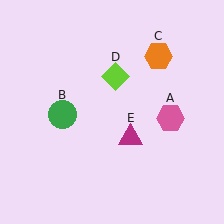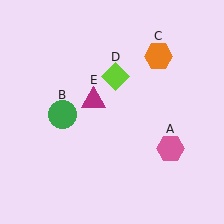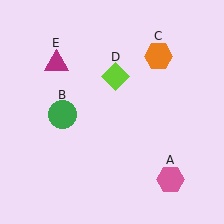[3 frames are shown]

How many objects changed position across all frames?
2 objects changed position: pink hexagon (object A), magenta triangle (object E).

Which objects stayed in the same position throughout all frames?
Green circle (object B) and orange hexagon (object C) and lime diamond (object D) remained stationary.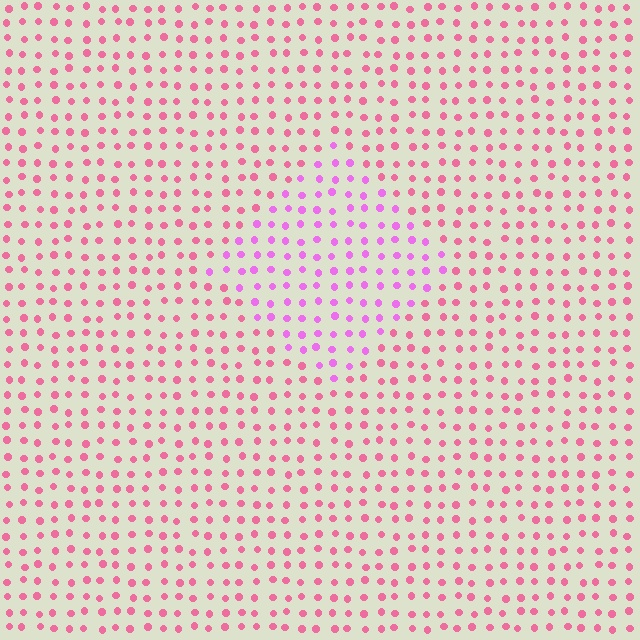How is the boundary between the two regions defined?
The boundary is defined purely by a slight shift in hue (about 37 degrees). Spacing, size, and orientation are identical on both sides.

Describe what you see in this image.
The image is filled with small pink elements in a uniform arrangement. A diamond-shaped region is visible where the elements are tinted to a slightly different hue, forming a subtle color boundary.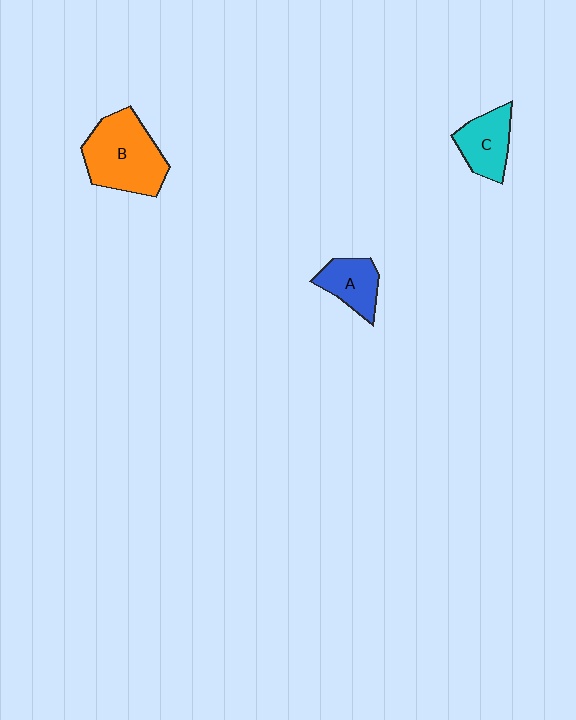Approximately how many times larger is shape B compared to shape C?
Approximately 1.7 times.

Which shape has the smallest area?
Shape A (blue).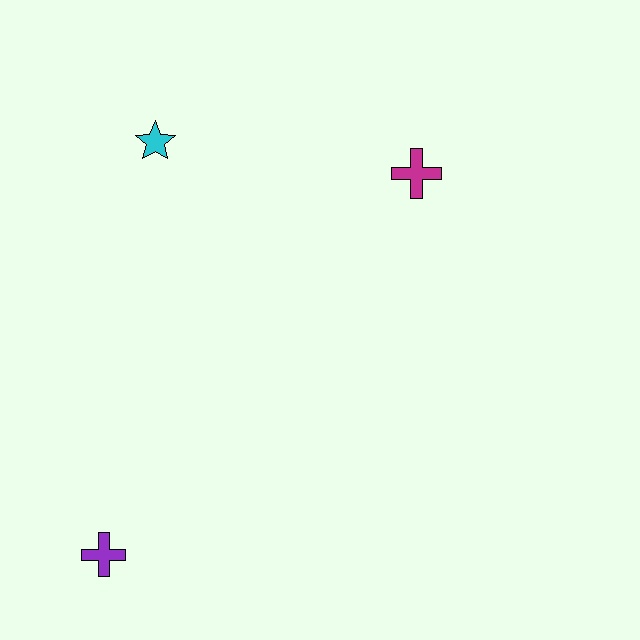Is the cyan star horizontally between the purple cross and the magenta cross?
Yes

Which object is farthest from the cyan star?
The purple cross is farthest from the cyan star.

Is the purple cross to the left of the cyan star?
Yes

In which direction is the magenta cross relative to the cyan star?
The magenta cross is to the right of the cyan star.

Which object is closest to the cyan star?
The magenta cross is closest to the cyan star.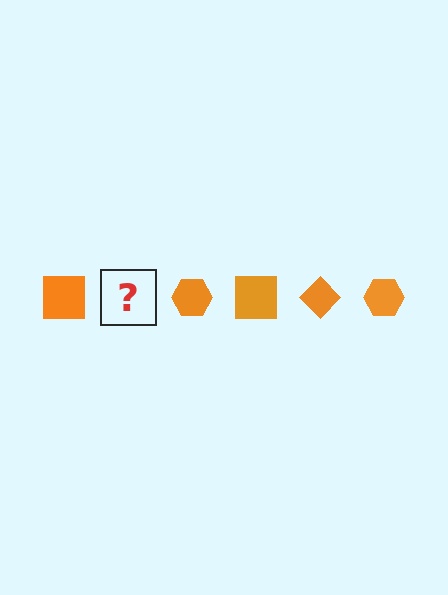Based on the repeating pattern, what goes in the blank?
The blank should be an orange diamond.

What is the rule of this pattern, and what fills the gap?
The rule is that the pattern cycles through square, diamond, hexagon shapes in orange. The gap should be filled with an orange diamond.